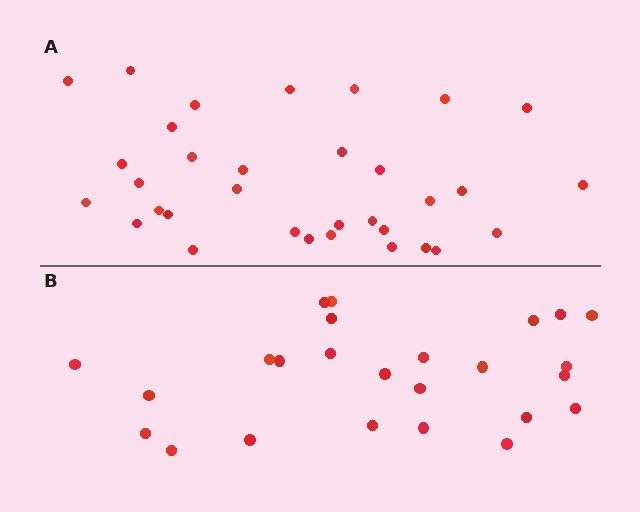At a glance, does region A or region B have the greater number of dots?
Region A (the top region) has more dots.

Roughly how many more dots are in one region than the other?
Region A has roughly 8 or so more dots than region B.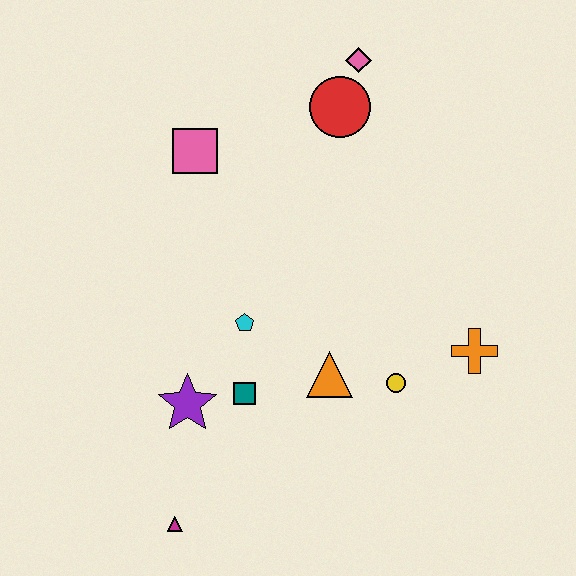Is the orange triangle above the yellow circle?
Yes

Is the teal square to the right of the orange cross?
No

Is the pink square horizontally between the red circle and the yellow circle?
No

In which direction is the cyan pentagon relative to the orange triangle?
The cyan pentagon is to the left of the orange triangle.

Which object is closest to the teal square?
The purple star is closest to the teal square.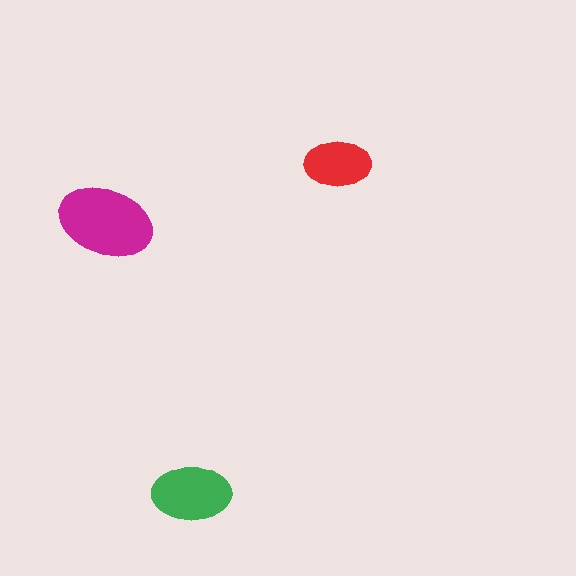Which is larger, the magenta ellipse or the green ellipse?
The magenta one.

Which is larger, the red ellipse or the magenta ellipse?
The magenta one.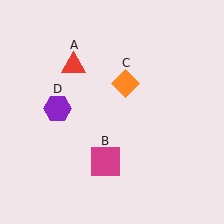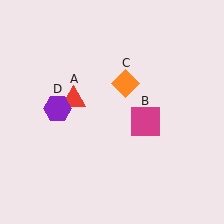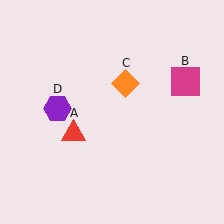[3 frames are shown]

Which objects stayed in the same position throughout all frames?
Orange diamond (object C) and purple hexagon (object D) remained stationary.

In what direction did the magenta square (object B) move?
The magenta square (object B) moved up and to the right.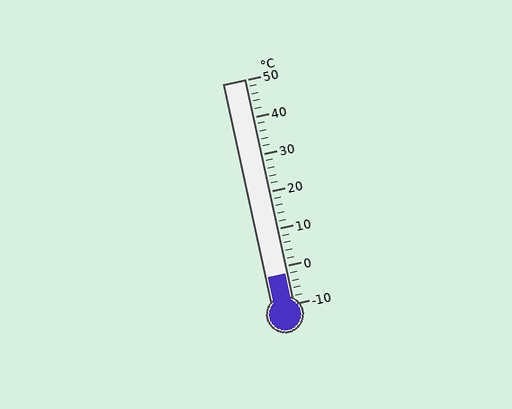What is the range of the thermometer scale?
The thermometer scale ranges from -10°C to 50°C.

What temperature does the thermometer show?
The thermometer shows approximately -2°C.